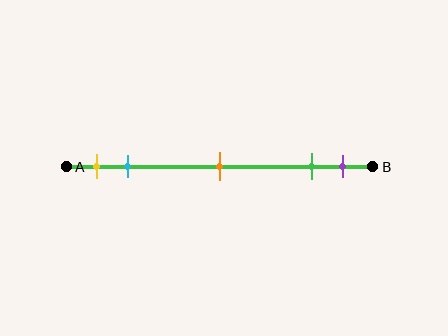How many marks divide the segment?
There are 5 marks dividing the segment.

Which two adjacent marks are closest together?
The green and purple marks are the closest adjacent pair.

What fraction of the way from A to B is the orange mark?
The orange mark is approximately 50% (0.5) of the way from A to B.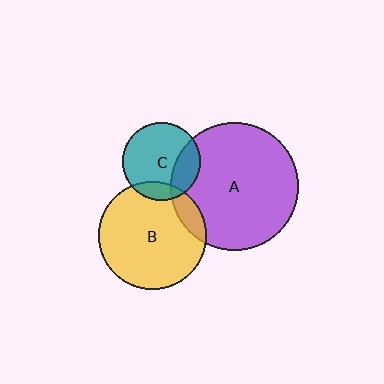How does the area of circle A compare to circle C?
Approximately 2.7 times.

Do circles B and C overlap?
Yes.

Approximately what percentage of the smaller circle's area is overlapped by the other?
Approximately 15%.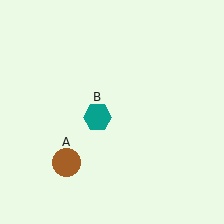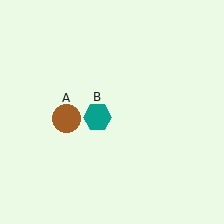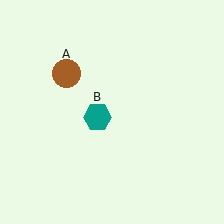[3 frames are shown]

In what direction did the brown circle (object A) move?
The brown circle (object A) moved up.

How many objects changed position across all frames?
1 object changed position: brown circle (object A).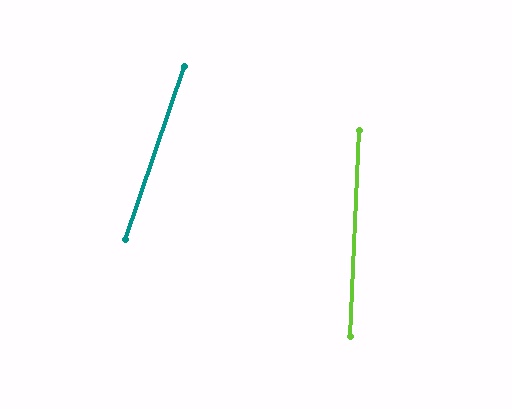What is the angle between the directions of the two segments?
Approximately 16 degrees.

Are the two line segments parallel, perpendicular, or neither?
Neither parallel nor perpendicular — they differ by about 16°.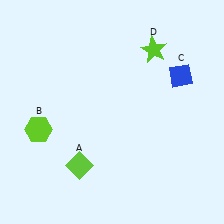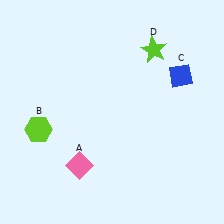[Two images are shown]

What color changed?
The diamond (A) changed from lime in Image 1 to pink in Image 2.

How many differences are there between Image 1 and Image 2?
There is 1 difference between the two images.